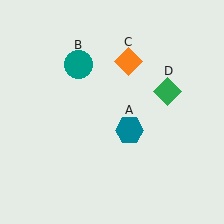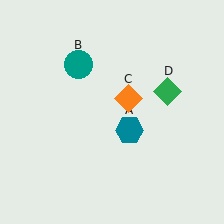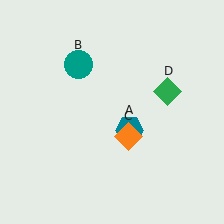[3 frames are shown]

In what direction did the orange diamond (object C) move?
The orange diamond (object C) moved down.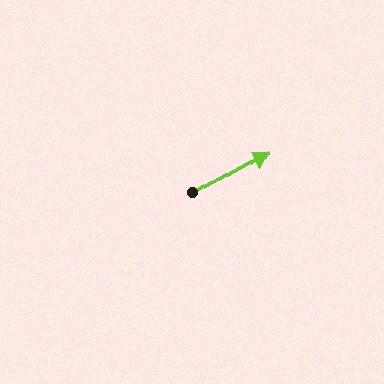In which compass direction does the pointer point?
Northeast.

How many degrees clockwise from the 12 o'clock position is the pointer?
Approximately 61 degrees.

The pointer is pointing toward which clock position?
Roughly 2 o'clock.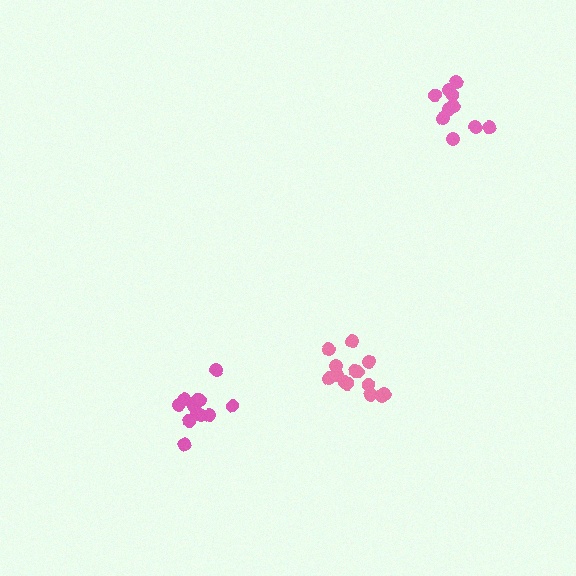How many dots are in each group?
Group 1: 12 dots, Group 2: 14 dots, Group 3: 10 dots (36 total).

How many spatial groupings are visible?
There are 3 spatial groupings.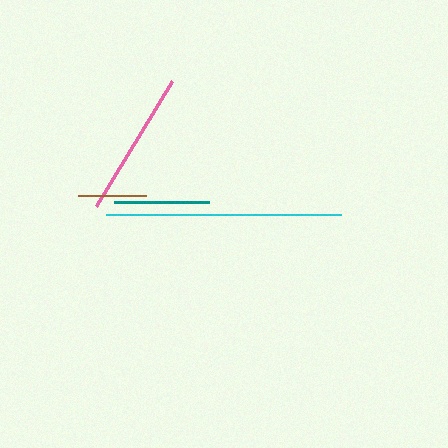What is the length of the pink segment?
The pink segment is approximately 147 pixels long.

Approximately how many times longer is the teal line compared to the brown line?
The teal line is approximately 1.4 times the length of the brown line.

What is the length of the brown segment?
The brown segment is approximately 68 pixels long.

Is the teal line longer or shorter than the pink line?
The pink line is longer than the teal line.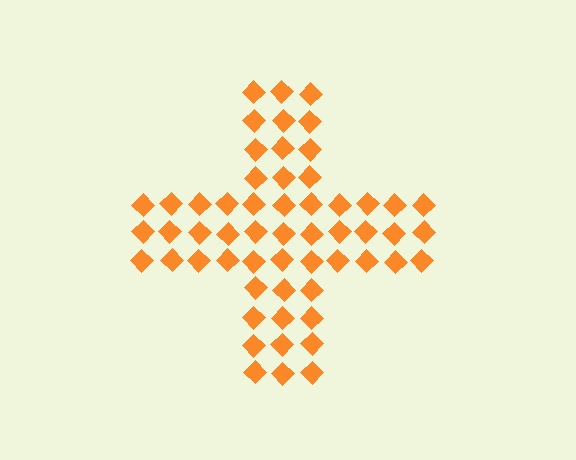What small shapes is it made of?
It is made of small diamonds.